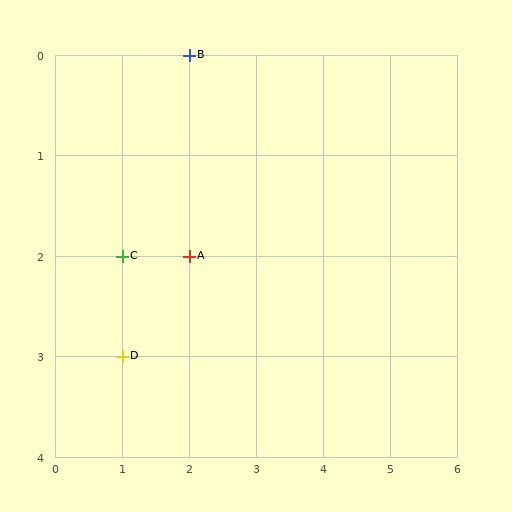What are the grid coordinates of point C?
Point C is at grid coordinates (1, 2).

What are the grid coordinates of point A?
Point A is at grid coordinates (2, 2).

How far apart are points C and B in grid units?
Points C and B are 1 column and 2 rows apart (about 2.2 grid units diagonally).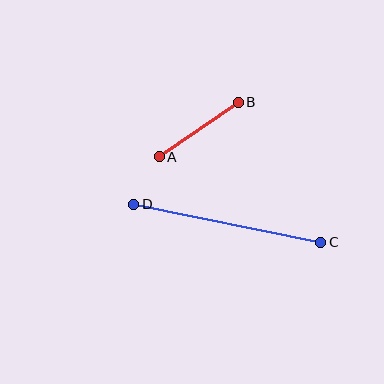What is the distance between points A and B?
The distance is approximately 96 pixels.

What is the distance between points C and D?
The distance is approximately 191 pixels.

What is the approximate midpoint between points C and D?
The midpoint is at approximately (227, 223) pixels.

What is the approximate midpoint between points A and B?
The midpoint is at approximately (199, 130) pixels.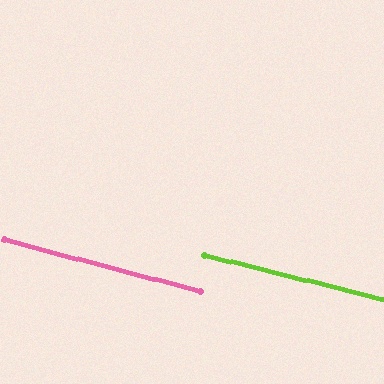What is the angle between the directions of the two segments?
Approximately 1 degree.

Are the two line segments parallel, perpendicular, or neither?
Parallel — their directions differ by only 1.0°.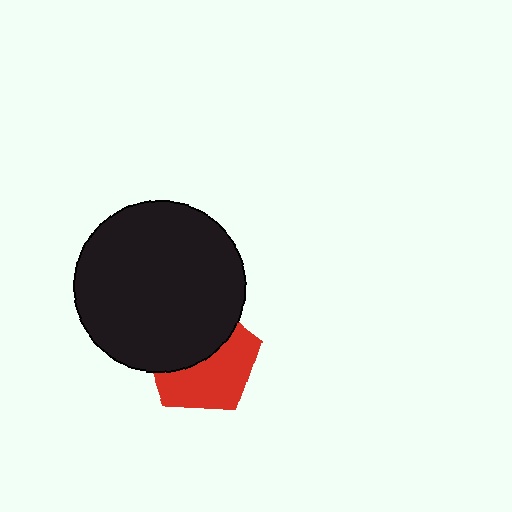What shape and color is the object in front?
The object in front is a black circle.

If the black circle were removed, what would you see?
You would see the complete red pentagon.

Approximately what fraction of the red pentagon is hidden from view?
Roughly 47% of the red pentagon is hidden behind the black circle.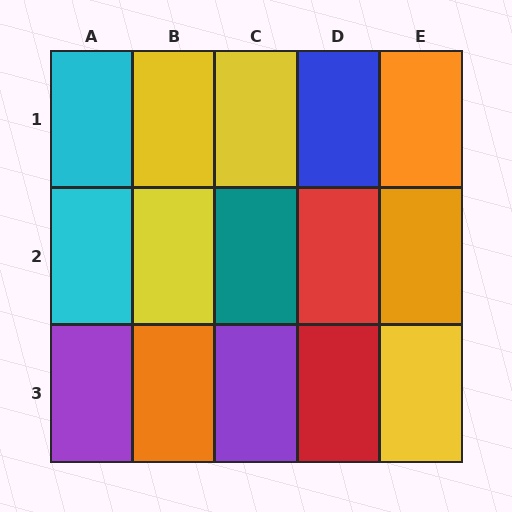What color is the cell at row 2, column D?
Red.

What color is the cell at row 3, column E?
Yellow.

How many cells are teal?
1 cell is teal.